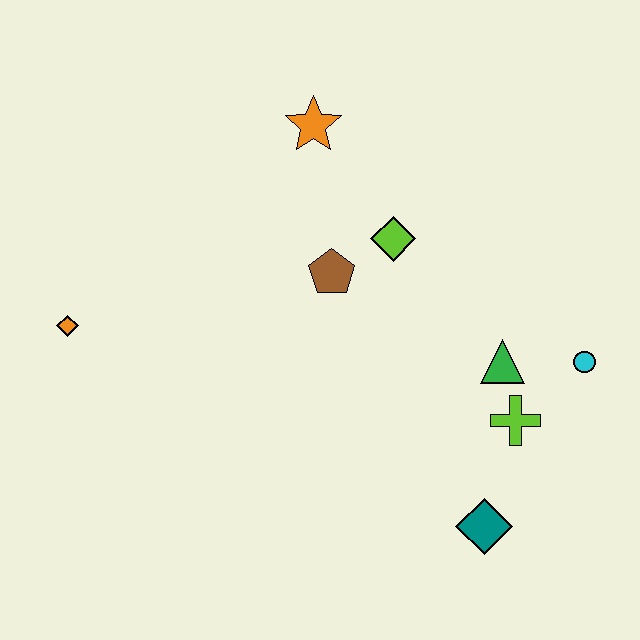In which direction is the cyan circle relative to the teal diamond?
The cyan circle is above the teal diamond.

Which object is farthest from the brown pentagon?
The teal diamond is farthest from the brown pentagon.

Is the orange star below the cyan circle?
No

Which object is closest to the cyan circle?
The green triangle is closest to the cyan circle.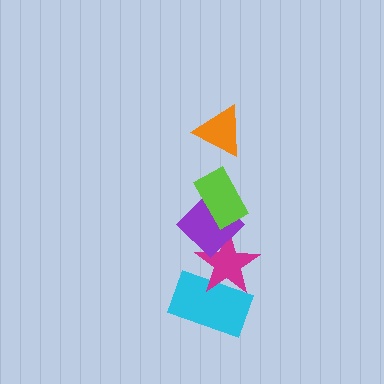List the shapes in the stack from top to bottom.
From top to bottom: the orange triangle, the lime rectangle, the purple diamond, the magenta star, the cyan rectangle.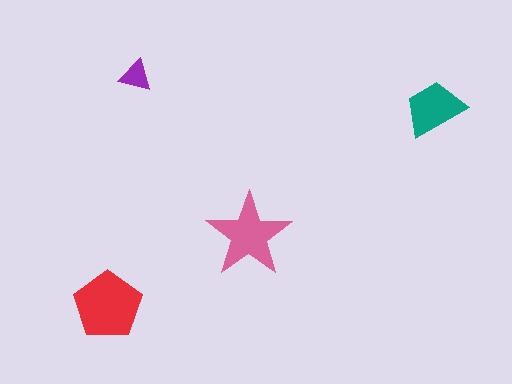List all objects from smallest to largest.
The purple triangle, the teal trapezoid, the pink star, the red pentagon.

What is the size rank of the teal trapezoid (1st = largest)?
3rd.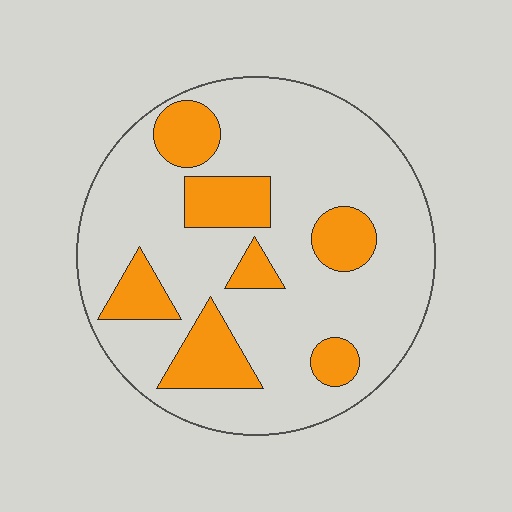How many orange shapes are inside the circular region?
7.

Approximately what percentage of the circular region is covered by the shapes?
Approximately 25%.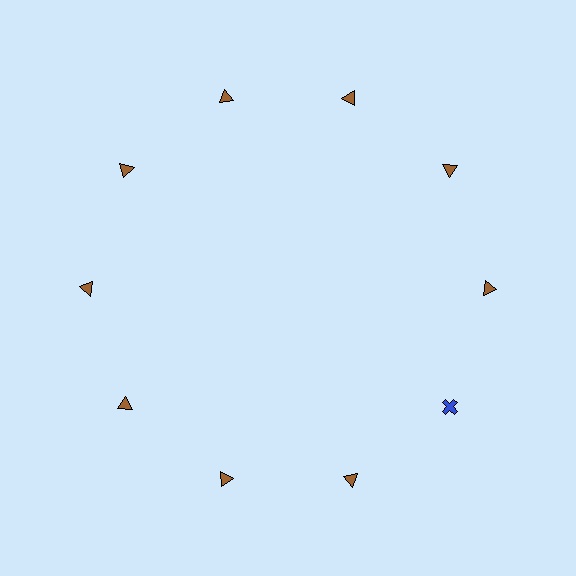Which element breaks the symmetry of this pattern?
The blue cross at roughly the 4 o'clock position breaks the symmetry. All other shapes are brown triangles.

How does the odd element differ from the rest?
It differs in both color (blue instead of brown) and shape (cross instead of triangle).